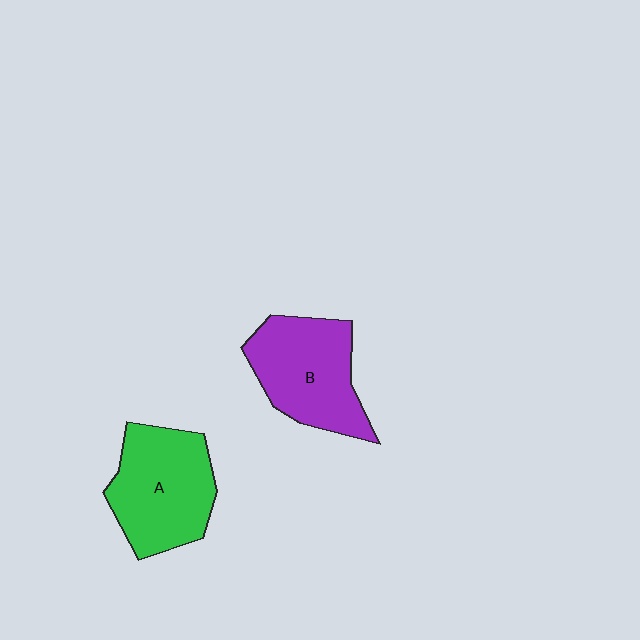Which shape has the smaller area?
Shape B (purple).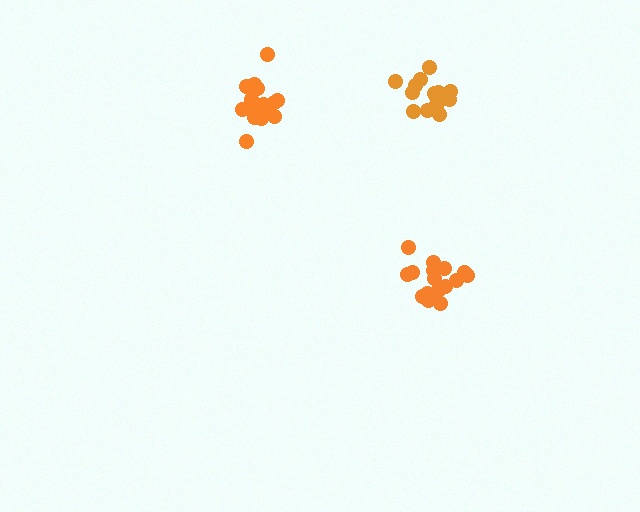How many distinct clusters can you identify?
There are 3 distinct clusters.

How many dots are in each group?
Group 1: 17 dots, Group 2: 15 dots, Group 3: 17 dots (49 total).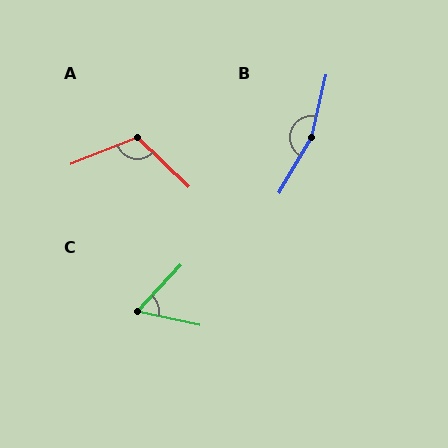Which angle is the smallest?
C, at approximately 59 degrees.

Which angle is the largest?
B, at approximately 162 degrees.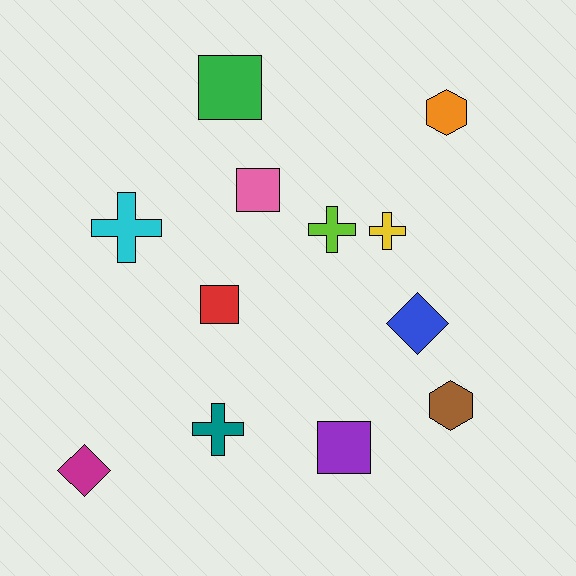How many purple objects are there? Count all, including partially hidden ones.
There is 1 purple object.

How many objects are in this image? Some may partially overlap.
There are 12 objects.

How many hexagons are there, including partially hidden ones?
There are 2 hexagons.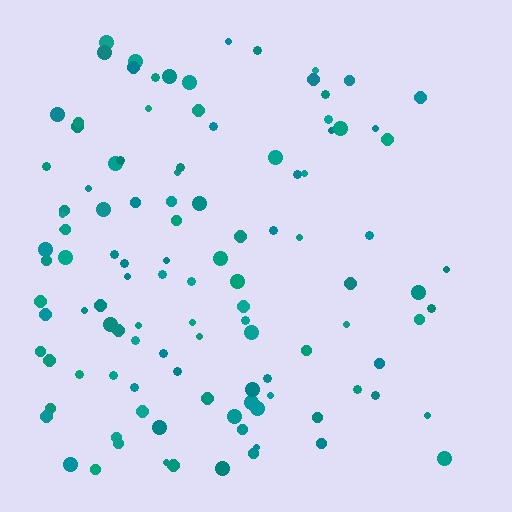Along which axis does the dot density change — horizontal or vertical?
Horizontal.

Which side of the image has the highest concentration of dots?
The left.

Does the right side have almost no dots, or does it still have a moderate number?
Still a moderate number, just noticeably fewer than the left.